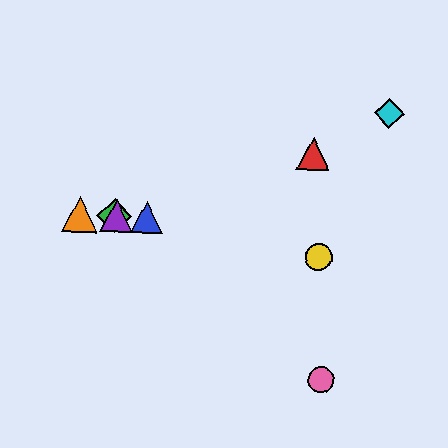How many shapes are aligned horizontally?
4 shapes (the blue triangle, the green diamond, the purple triangle, the orange triangle) are aligned horizontally.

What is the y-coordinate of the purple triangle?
The purple triangle is at y≈216.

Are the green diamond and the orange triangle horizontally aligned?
Yes, both are at y≈216.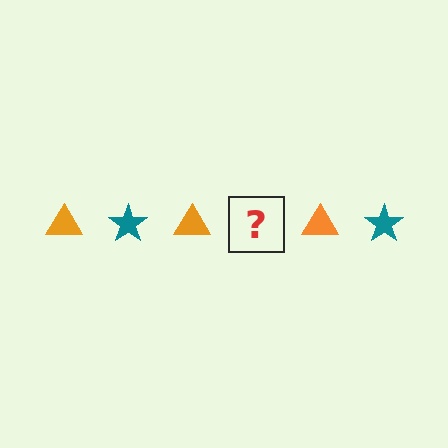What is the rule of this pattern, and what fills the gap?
The rule is that the pattern alternates between orange triangle and teal star. The gap should be filled with a teal star.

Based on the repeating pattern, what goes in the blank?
The blank should be a teal star.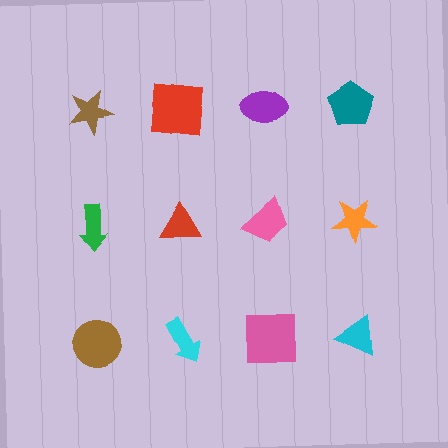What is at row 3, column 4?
A cyan triangle.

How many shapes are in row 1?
4 shapes.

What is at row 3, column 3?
A pink square.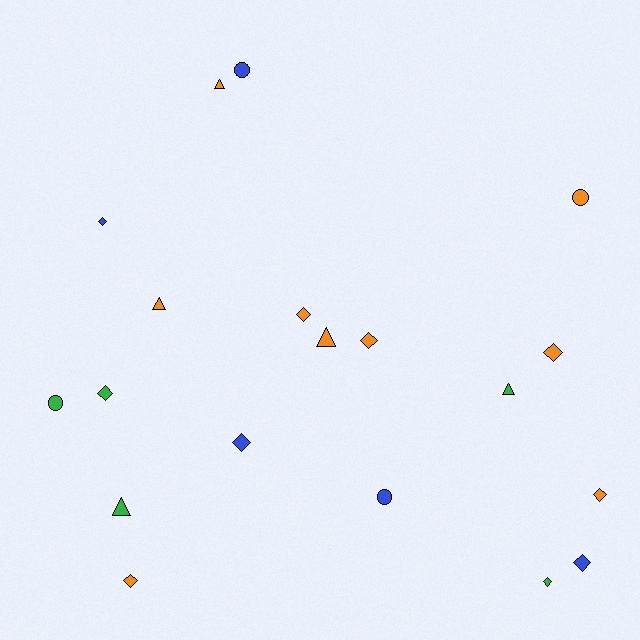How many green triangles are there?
There are 2 green triangles.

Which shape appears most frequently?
Diamond, with 10 objects.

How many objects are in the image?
There are 19 objects.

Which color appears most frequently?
Orange, with 9 objects.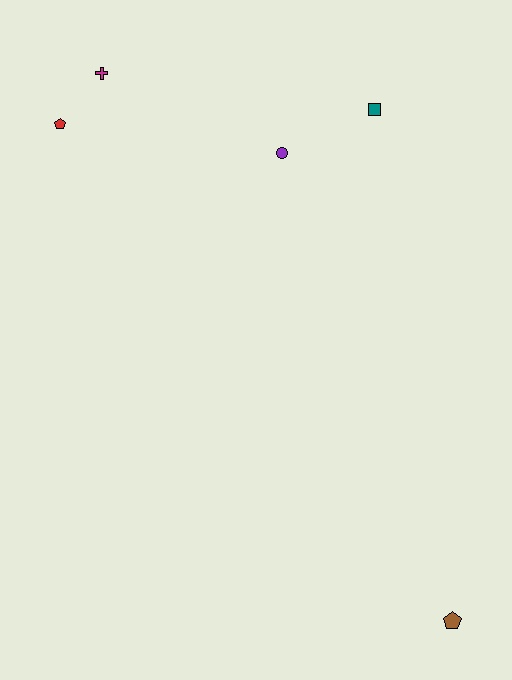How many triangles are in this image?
There are no triangles.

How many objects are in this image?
There are 5 objects.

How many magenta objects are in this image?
There is 1 magenta object.